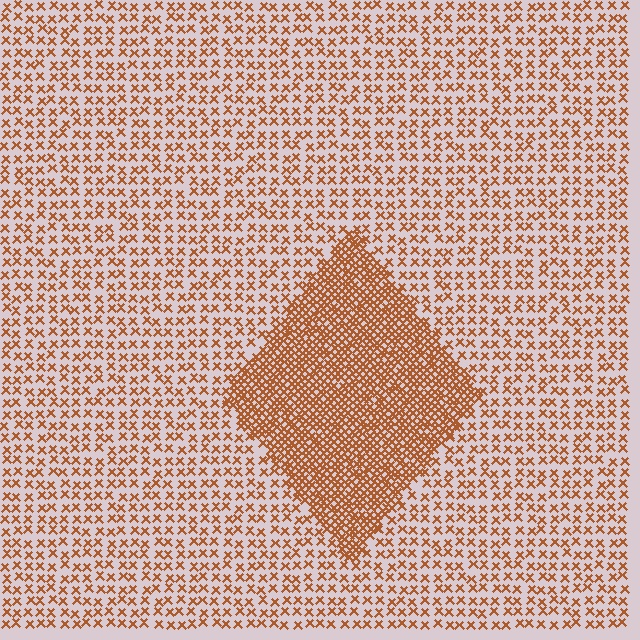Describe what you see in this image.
The image contains small brown elements arranged at two different densities. A diamond-shaped region is visible where the elements are more densely packed than the surrounding area.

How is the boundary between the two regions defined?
The boundary is defined by a change in element density (approximately 2.6x ratio). All elements are the same color, size, and shape.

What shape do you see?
I see a diamond.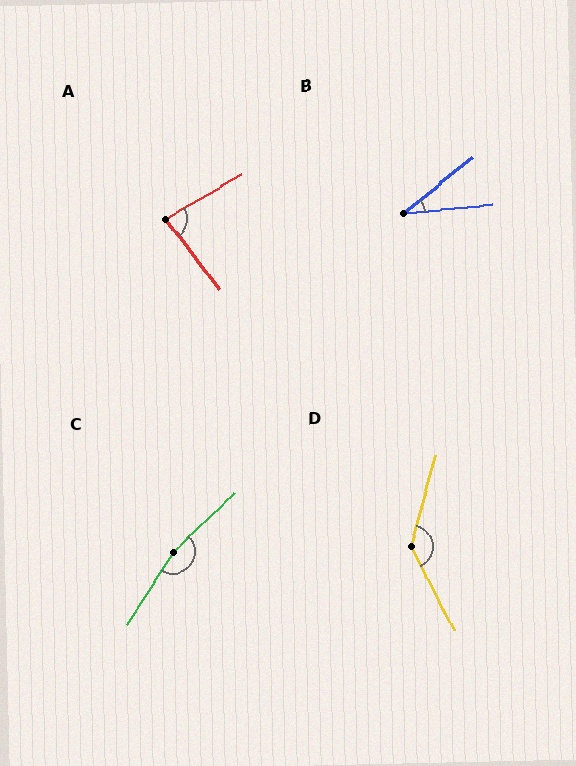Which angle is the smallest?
B, at approximately 33 degrees.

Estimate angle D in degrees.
Approximately 138 degrees.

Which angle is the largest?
C, at approximately 166 degrees.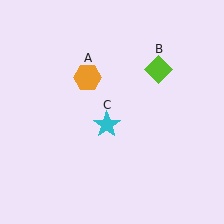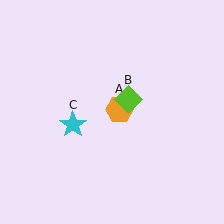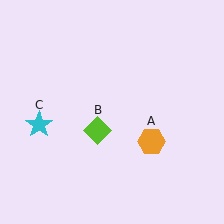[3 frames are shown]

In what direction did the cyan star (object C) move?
The cyan star (object C) moved left.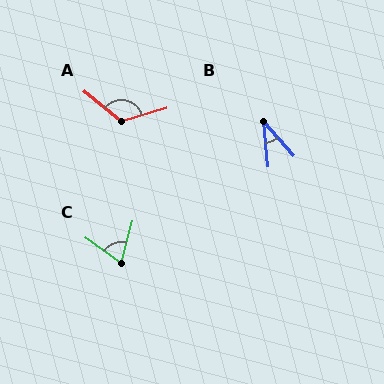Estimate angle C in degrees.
Approximately 69 degrees.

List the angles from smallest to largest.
B (36°), C (69°), A (124°).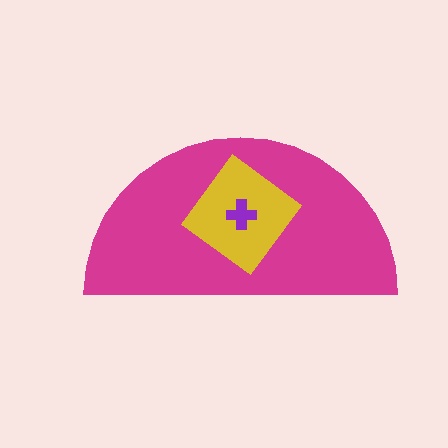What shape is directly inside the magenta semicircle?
The yellow diamond.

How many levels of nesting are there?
3.